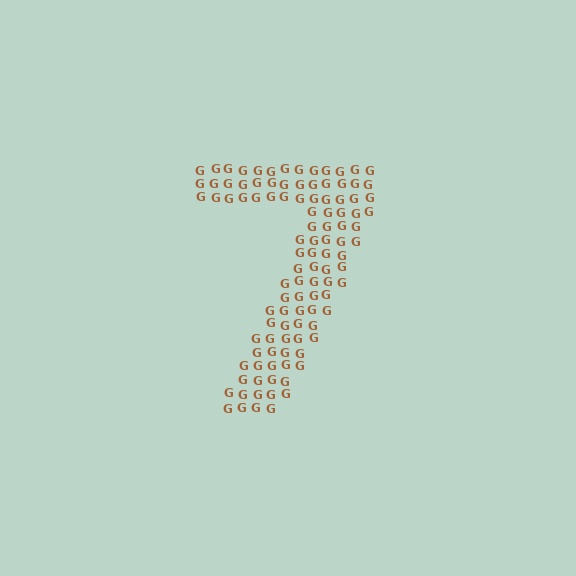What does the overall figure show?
The overall figure shows the digit 7.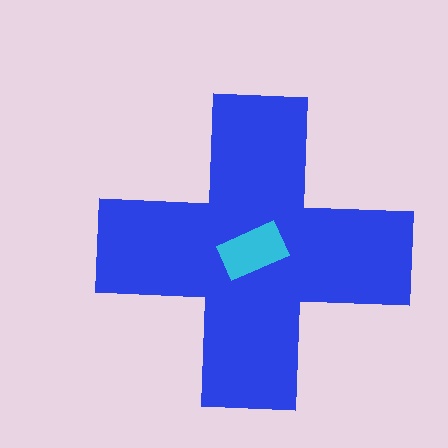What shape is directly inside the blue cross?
The cyan rectangle.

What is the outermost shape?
The blue cross.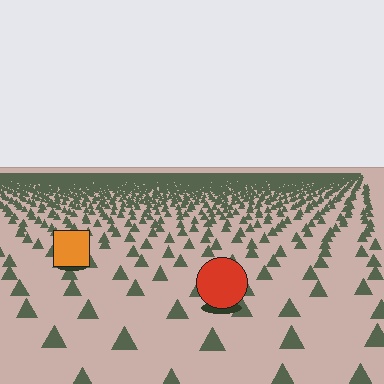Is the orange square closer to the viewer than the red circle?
No. The red circle is closer — you can tell from the texture gradient: the ground texture is coarser near it.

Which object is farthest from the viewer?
The orange square is farthest from the viewer. It appears smaller and the ground texture around it is denser.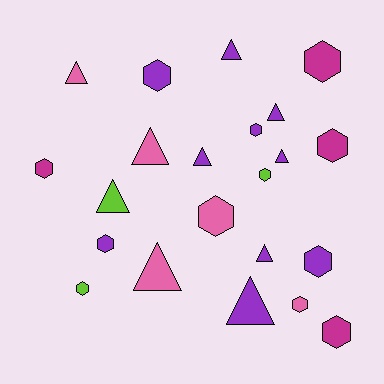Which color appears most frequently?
Purple, with 10 objects.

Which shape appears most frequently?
Hexagon, with 12 objects.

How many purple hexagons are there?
There are 4 purple hexagons.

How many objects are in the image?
There are 22 objects.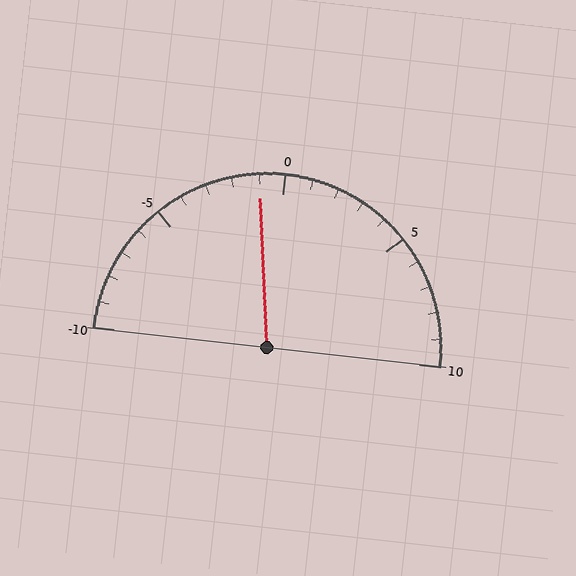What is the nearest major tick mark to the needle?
The nearest major tick mark is 0.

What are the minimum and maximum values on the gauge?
The gauge ranges from -10 to 10.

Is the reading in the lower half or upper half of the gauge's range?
The reading is in the lower half of the range (-10 to 10).